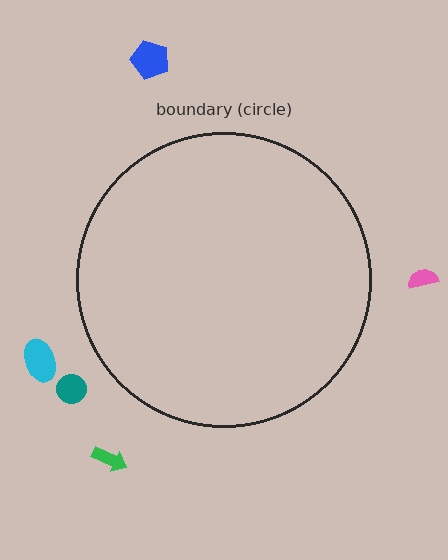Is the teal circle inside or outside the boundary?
Outside.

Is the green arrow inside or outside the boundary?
Outside.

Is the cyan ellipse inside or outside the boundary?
Outside.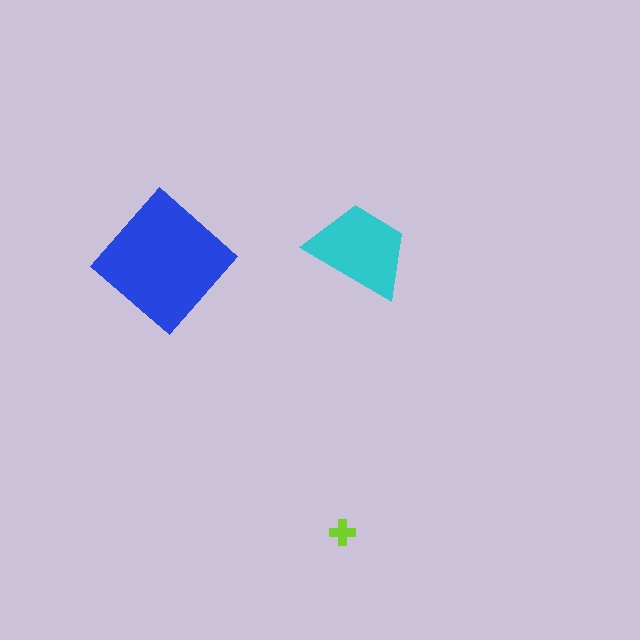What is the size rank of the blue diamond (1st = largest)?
1st.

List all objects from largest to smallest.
The blue diamond, the cyan trapezoid, the lime cross.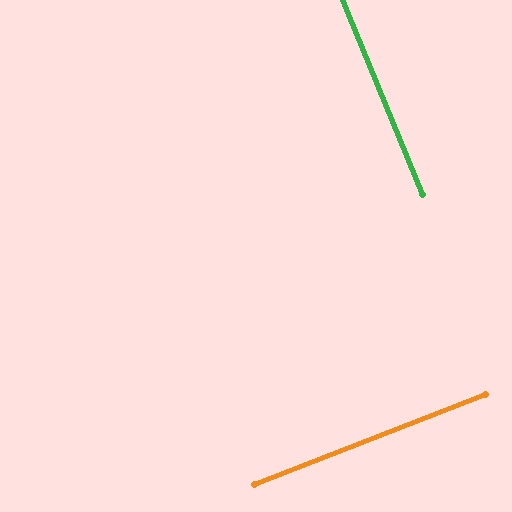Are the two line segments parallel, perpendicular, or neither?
Perpendicular — they meet at approximately 89°.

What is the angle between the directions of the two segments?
Approximately 89 degrees.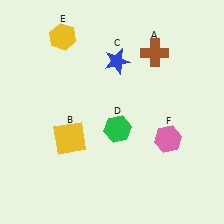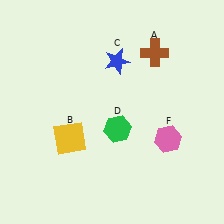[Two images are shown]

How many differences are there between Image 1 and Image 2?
There is 1 difference between the two images.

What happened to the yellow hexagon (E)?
The yellow hexagon (E) was removed in Image 2. It was in the top-left area of Image 1.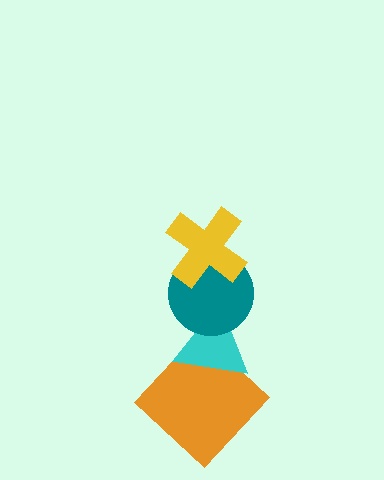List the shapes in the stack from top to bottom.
From top to bottom: the yellow cross, the teal circle, the cyan triangle, the orange diamond.